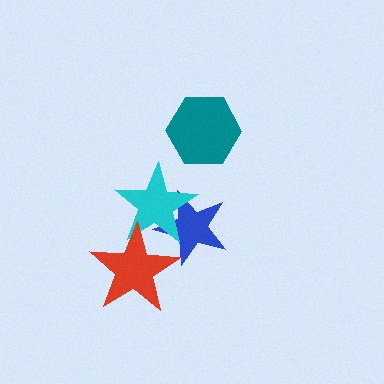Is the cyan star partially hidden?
Yes, it is partially covered by another shape.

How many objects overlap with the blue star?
2 objects overlap with the blue star.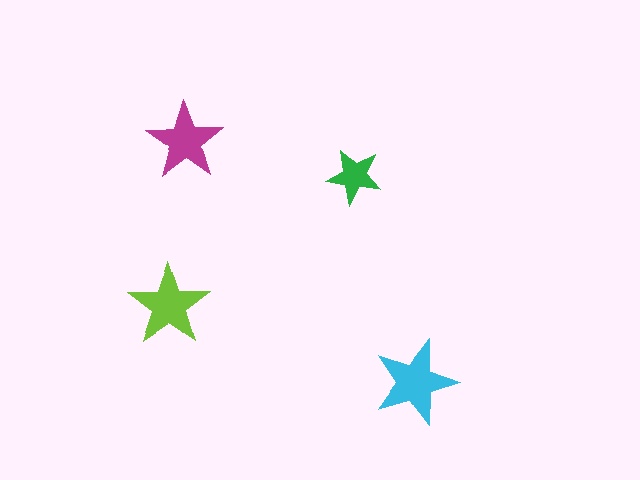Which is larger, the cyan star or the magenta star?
The cyan one.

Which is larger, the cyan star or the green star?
The cyan one.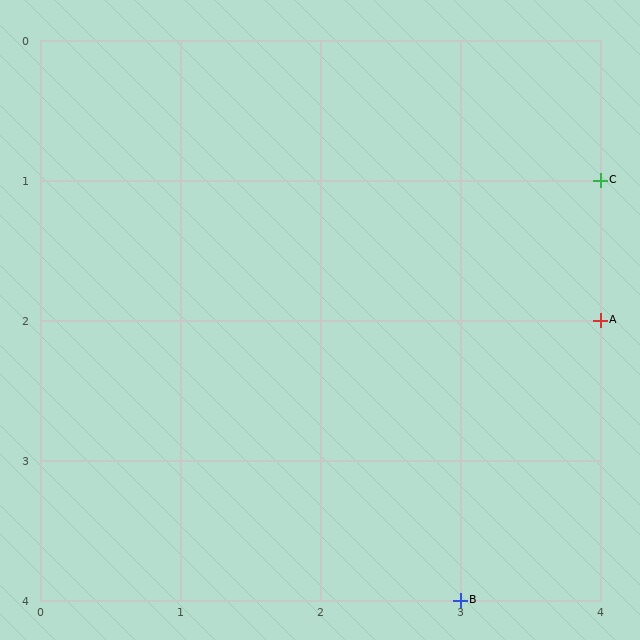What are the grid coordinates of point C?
Point C is at grid coordinates (4, 1).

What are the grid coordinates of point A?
Point A is at grid coordinates (4, 2).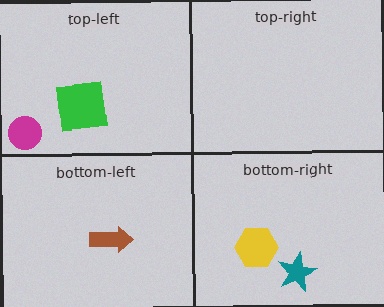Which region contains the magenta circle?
The top-left region.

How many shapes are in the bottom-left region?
1.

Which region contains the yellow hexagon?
The bottom-right region.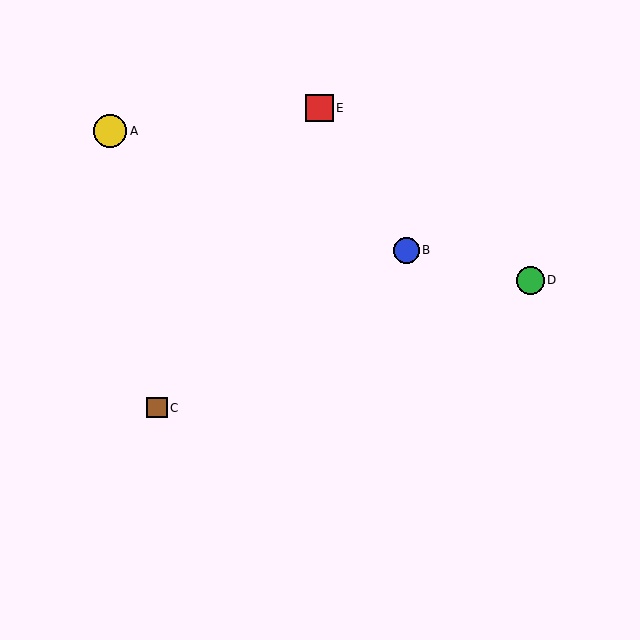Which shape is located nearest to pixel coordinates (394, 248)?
The blue circle (labeled B) at (406, 250) is nearest to that location.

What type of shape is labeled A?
Shape A is a yellow circle.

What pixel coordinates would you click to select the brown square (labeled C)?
Click at (157, 408) to select the brown square C.